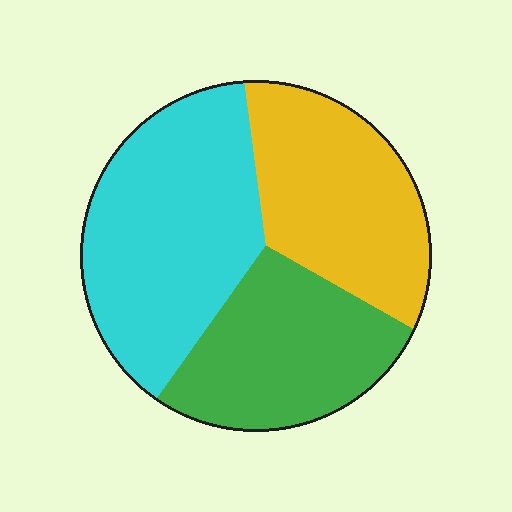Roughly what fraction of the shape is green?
Green takes up about one quarter (1/4) of the shape.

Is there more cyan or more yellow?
Cyan.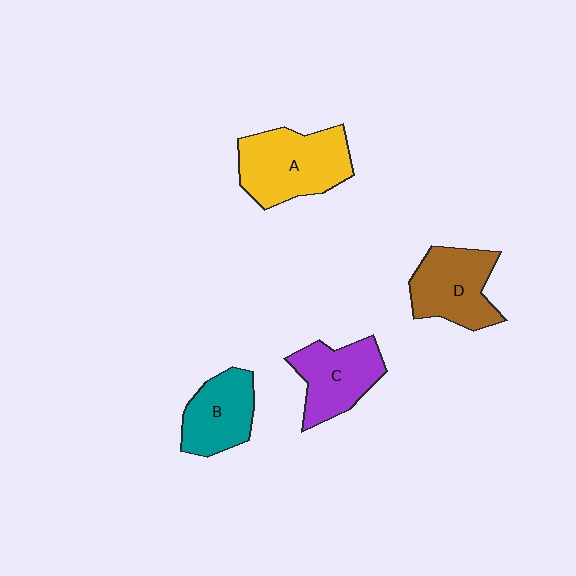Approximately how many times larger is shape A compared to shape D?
Approximately 1.2 times.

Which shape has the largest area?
Shape A (yellow).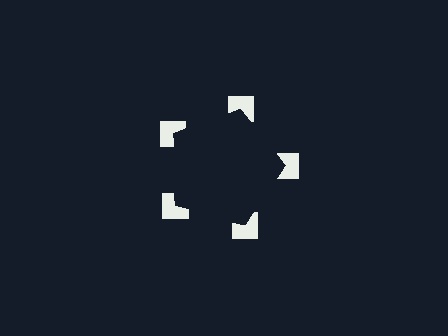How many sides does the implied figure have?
5 sides.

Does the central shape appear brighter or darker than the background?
It typically appears slightly darker than the background, even though no actual brightness change is drawn.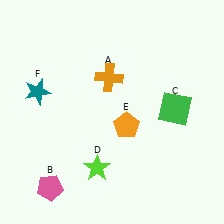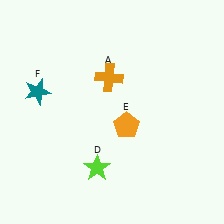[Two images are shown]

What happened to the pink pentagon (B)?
The pink pentagon (B) was removed in Image 2. It was in the bottom-left area of Image 1.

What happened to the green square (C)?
The green square (C) was removed in Image 2. It was in the top-right area of Image 1.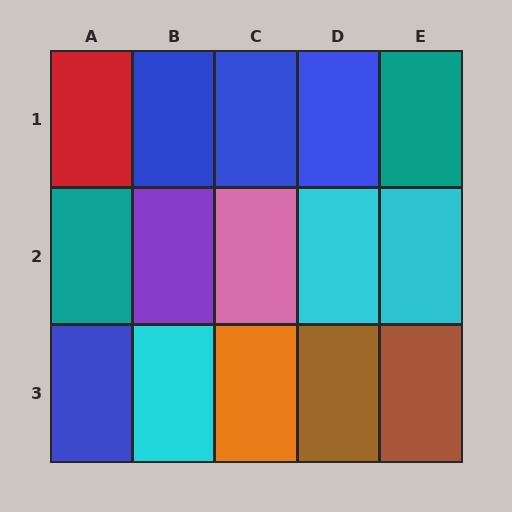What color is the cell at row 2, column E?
Cyan.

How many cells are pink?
1 cell is pink.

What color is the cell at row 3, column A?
Blue.